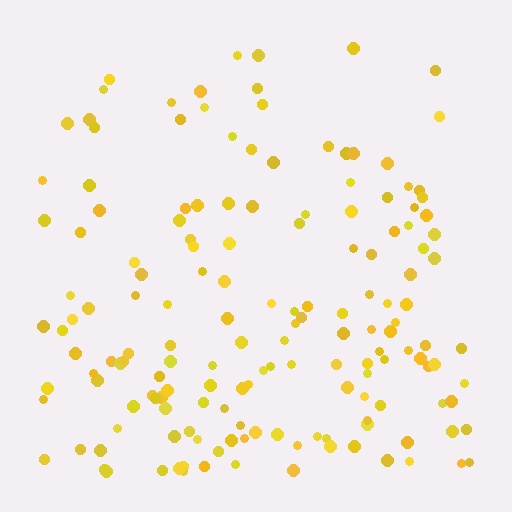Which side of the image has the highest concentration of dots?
The bottom.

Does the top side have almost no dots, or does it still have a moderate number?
Still a moderate number, just noticeably fewer than the bottom.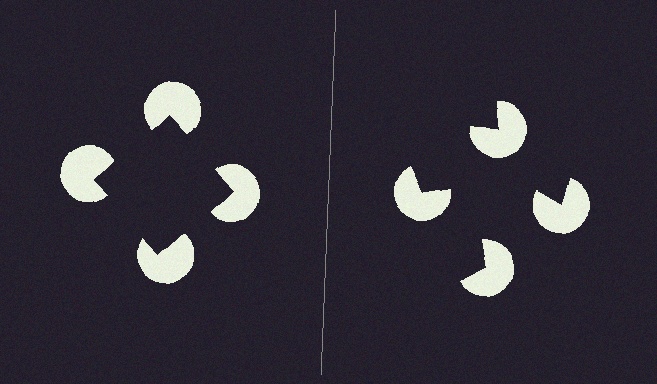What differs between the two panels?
The pac-man discs are positioned identically on both sides; only the wedge orientations differ. On the left they align to a square; on the right they are misaligned.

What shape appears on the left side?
An illusory square.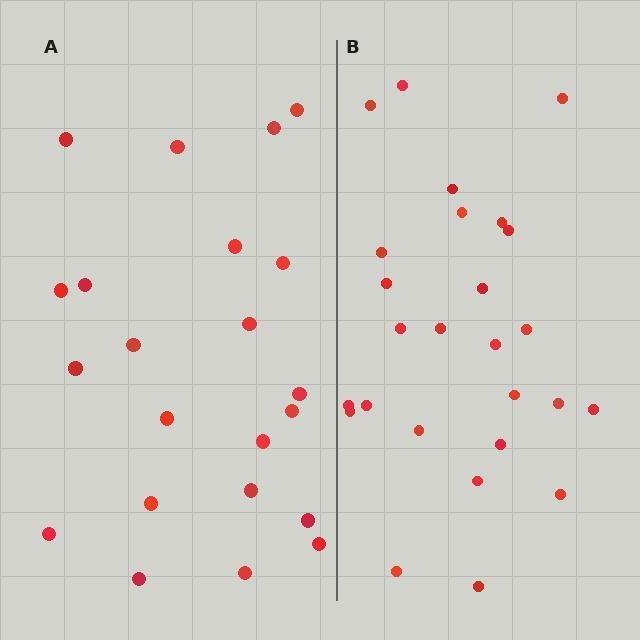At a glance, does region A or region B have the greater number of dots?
Region B (the right region) has more dots.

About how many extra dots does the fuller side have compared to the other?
Region B has about 4 more dots than region A.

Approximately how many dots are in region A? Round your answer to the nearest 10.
About 20 dots. (The exact count is 22, which rounds to 20.)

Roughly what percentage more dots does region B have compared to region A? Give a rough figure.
About 20% more.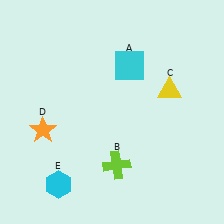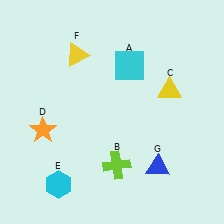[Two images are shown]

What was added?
A yellow triangle (F), a blue triangle (G) were added in Image 2.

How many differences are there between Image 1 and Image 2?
There are 2 differences between the two images.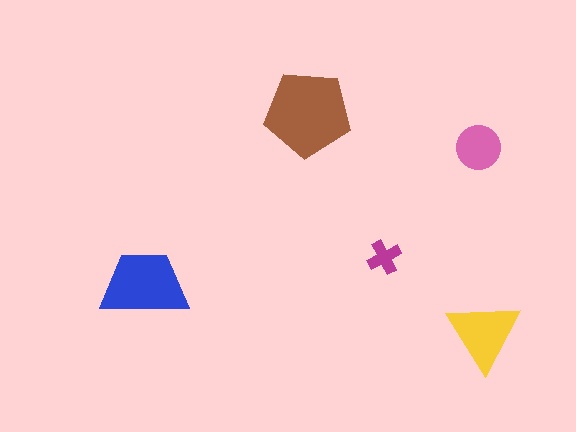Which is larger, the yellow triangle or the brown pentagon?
The brown pentagon.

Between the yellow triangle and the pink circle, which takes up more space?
The yellow triangle.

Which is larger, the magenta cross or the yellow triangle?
The yellow triangle.